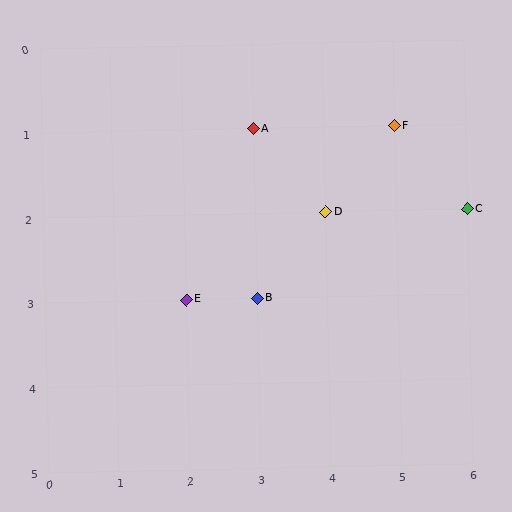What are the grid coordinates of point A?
Point A is at grid coordinates (3, 1).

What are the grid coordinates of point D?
Point D is at grid coordinates (4, 2).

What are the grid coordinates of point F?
Point F is at grid coordinates (5, 1).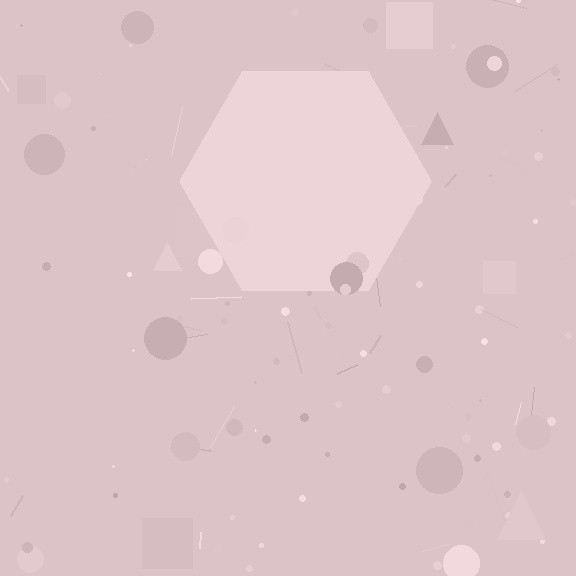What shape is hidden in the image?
A hexagon is hidden in the image.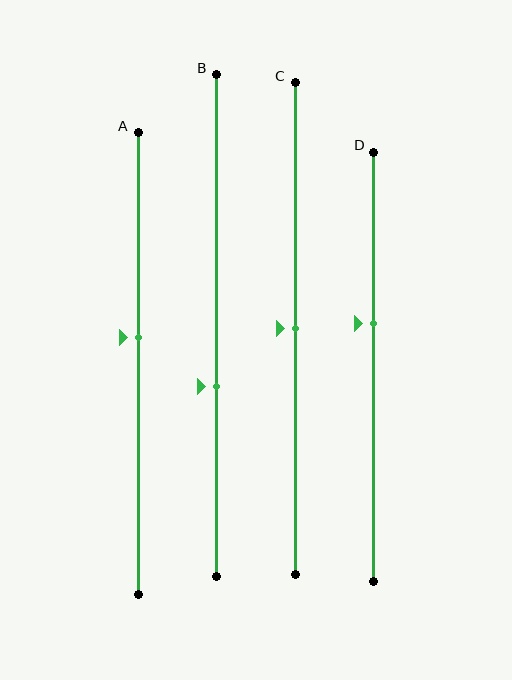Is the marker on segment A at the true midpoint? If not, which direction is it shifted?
No, the marker on segment A is shifted upward by about 6% of the segment length.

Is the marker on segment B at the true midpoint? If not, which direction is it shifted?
No, the marker on segment B is shifted downward by about 12% of the segment length.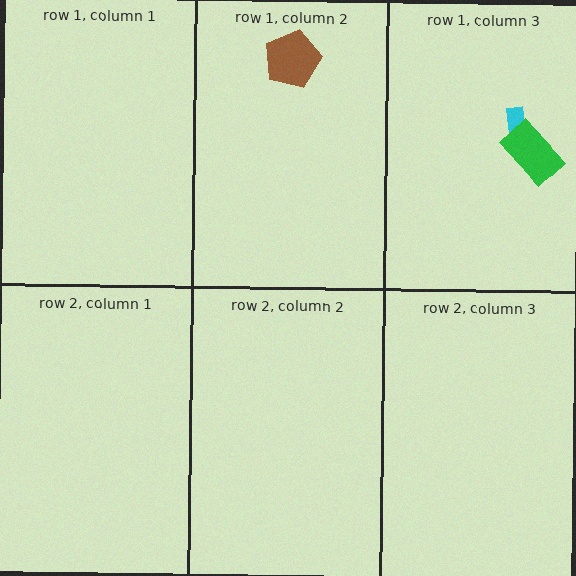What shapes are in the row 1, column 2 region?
The brown pentagon.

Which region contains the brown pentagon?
The row 1, column 2 region.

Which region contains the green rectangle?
The row 1, column 3 region.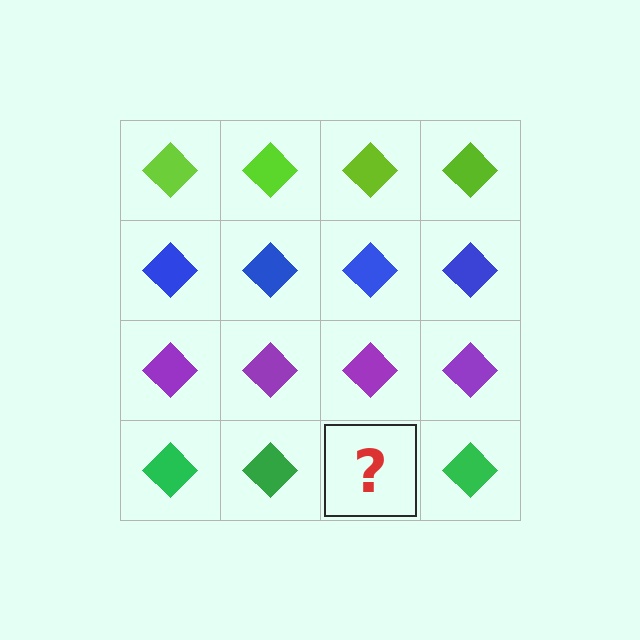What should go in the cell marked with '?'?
The missing cell should contain a green diamond.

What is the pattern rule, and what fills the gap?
The rule is that each row has a consistent color. The gap should be filled with a green diamond.